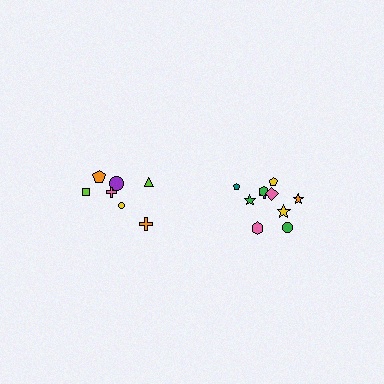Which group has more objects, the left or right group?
The right group.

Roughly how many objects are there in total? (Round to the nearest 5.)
Roughly 15 objects in total.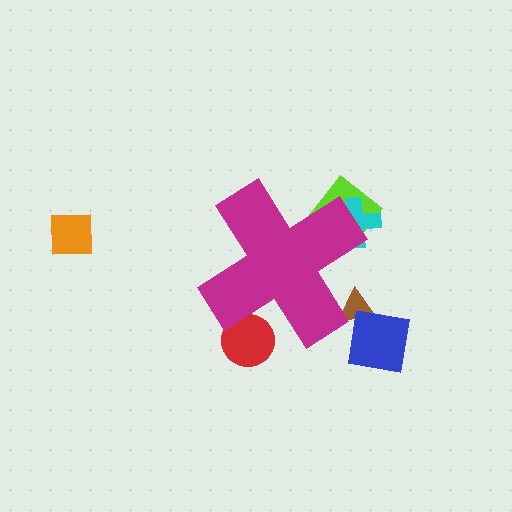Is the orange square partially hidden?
No, the orange square is fully visible.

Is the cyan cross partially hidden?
Yes, the cyan cross is partially hidden behind the magenta cross.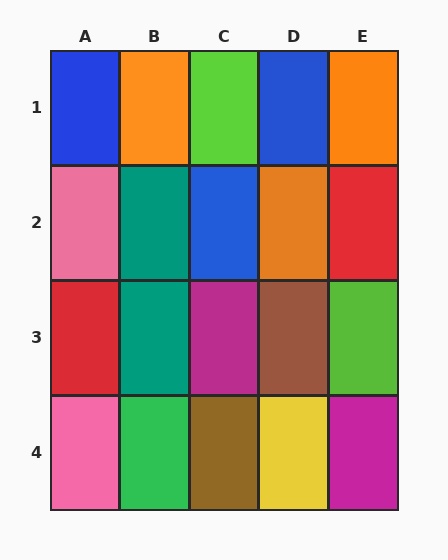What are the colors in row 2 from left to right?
Pink, teal, blue, orange, red.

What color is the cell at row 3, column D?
Brown.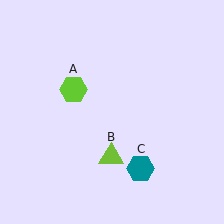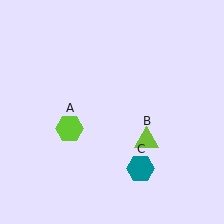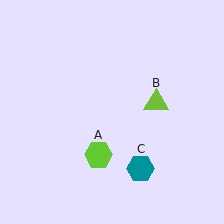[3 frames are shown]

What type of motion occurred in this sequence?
The lime hexagon (object A), lime triangle (object B) rotated counterclockwise around the center of the scene.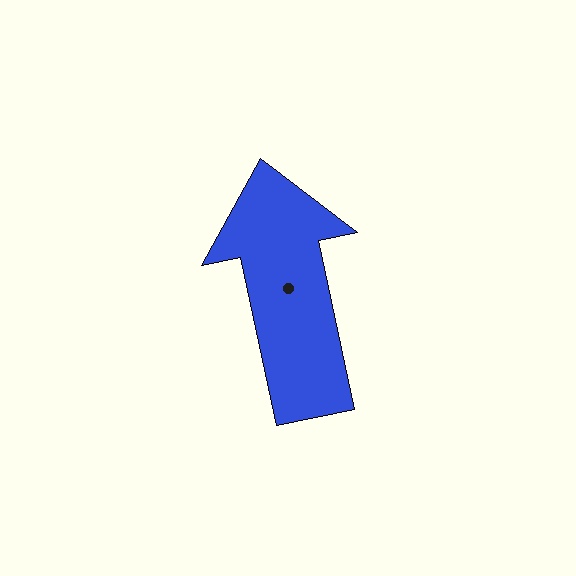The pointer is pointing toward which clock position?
Roughly 12 o'clock.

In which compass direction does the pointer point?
North.